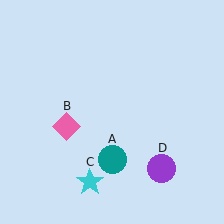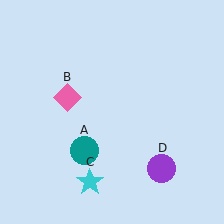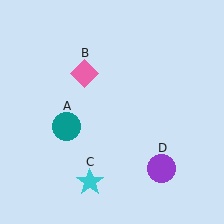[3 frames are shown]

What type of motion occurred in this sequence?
The teal circle (object A), pink diamond (object B) rotated clockwise around the center of the scene.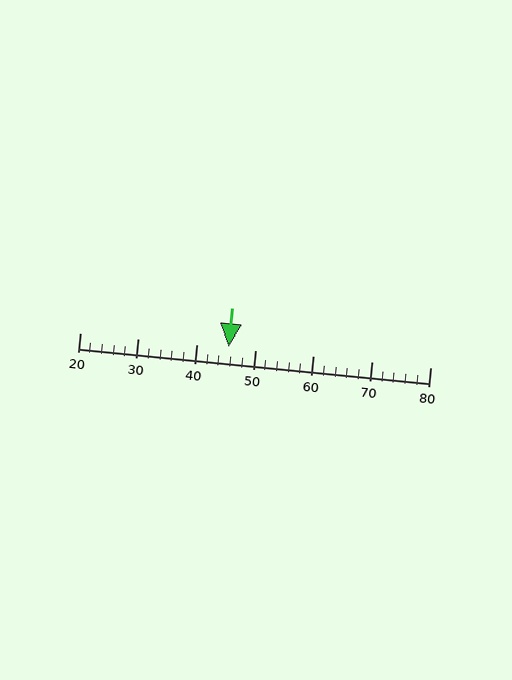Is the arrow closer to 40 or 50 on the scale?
The arrow is closer to 50.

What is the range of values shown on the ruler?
The ruler shows values from 20 to 80.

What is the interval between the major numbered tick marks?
The major tick marks are spaced 10 units apart.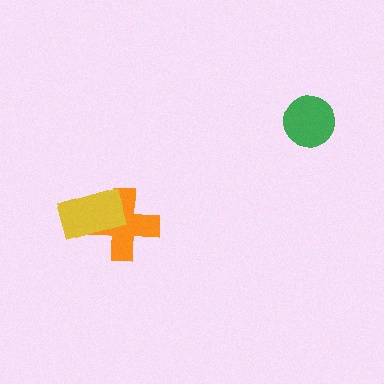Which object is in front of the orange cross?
The yellow rectangle is in front of the orange cross.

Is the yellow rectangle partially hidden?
No, no other shape covers it.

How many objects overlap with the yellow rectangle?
1 object overlaps with the yellow rectangle.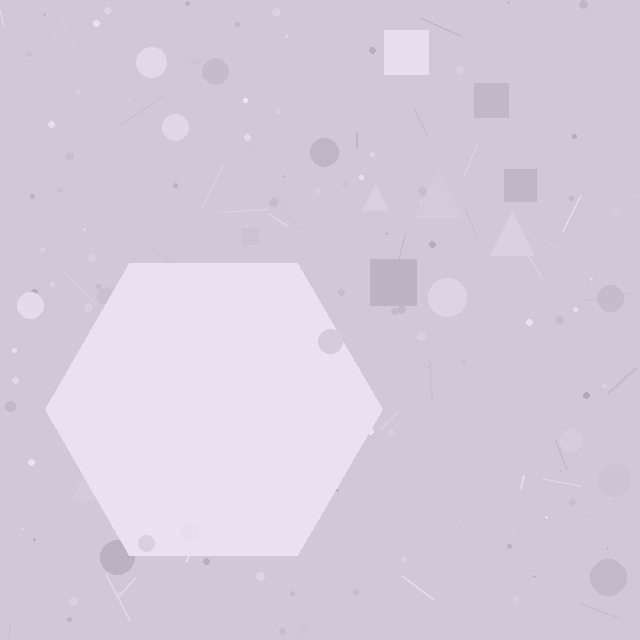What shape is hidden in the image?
A hexagon is hidden in the image.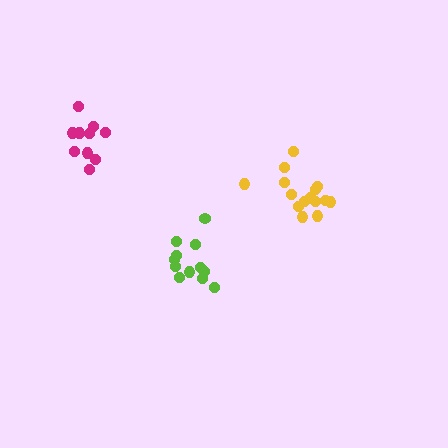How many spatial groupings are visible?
There are 3 spatial groupings.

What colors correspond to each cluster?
The clusters are colored: lime, yellow, magenta.